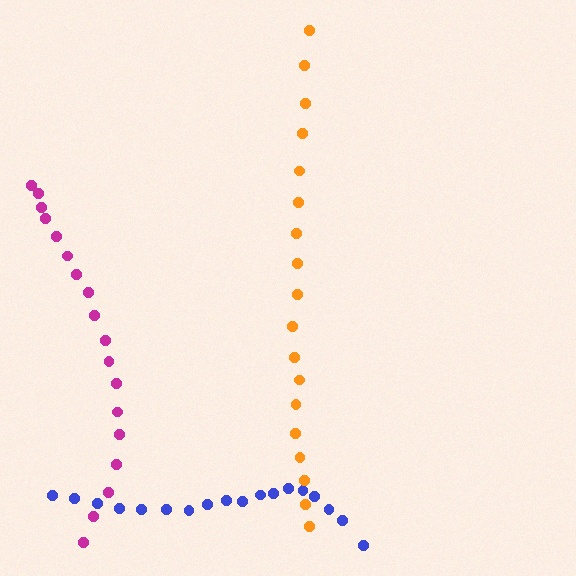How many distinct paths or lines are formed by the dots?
There are 3 distinct paths.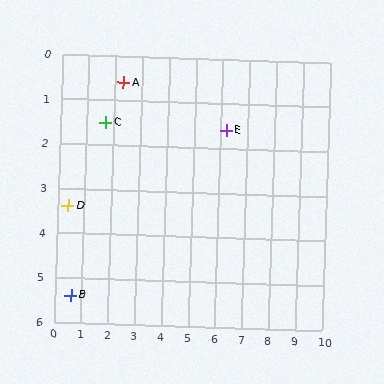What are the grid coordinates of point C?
Point C is at approximately (1.7, 1.5).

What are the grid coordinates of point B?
Point B is at approximately (0.6, 5.4).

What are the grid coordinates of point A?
Point A is at approximately (2.3, 0.6).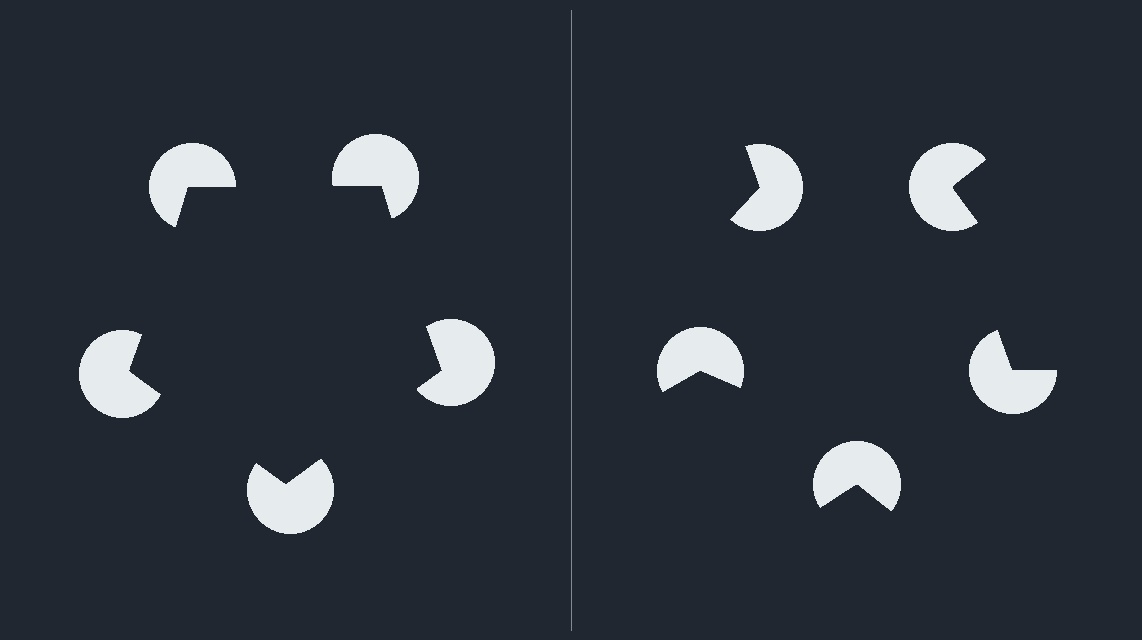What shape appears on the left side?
An illusory pentagon.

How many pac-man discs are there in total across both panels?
10 — 5 on each side.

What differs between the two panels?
The pac-man discs are positioned identically on both sides; only the wedge orientations differ. On the left they align to a pentagon; on the right they are misaligned.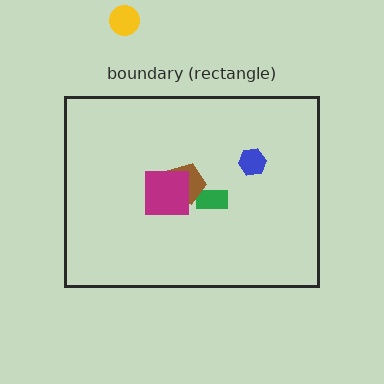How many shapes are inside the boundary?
4 inside, 1 outside.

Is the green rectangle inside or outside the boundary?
Inside.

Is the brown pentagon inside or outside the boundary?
Inside.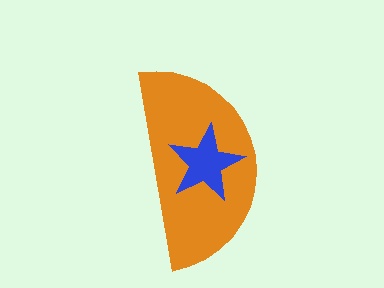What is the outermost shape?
The orange semicircle.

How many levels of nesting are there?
2.